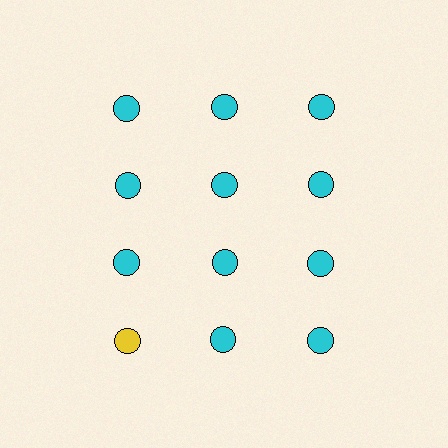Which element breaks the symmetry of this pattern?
The yellow circle in the fourth row, leftmost column breaks the symmetry. All other shapes are cyan circles.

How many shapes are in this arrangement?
There are 12 shapes arranged in a grid pattern.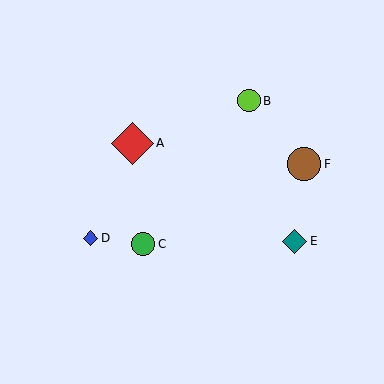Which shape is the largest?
The red diamond (labeled A) is the largest.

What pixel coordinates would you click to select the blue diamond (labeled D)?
Click at (91, 238) to select the blue diamond D.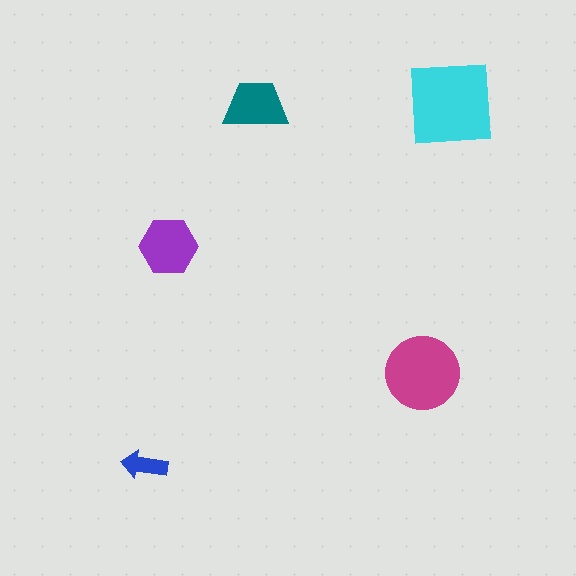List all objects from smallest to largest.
The blue arrow, the teal trapezoid, the purple hexagon, the magenta circle, the cyan square.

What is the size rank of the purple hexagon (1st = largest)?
3rd.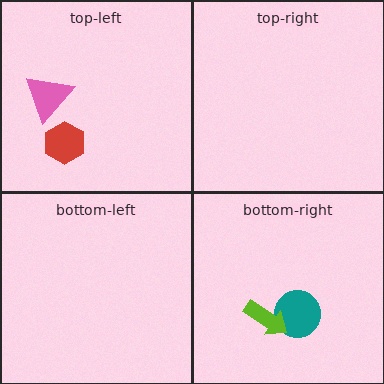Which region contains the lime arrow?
The bottom-right region.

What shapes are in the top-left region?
The pink triangle, the red hexagon.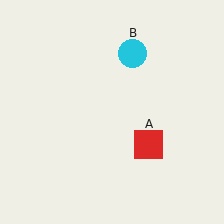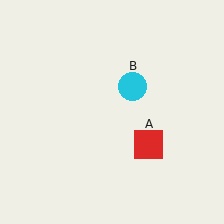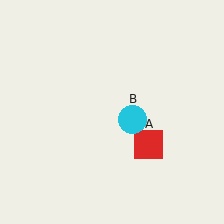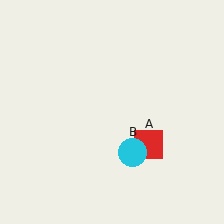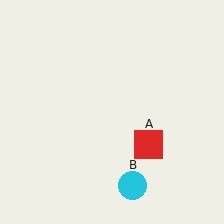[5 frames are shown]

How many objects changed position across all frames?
1 object changed position: cyan circle (object B).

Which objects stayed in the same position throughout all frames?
Red square (object A) remained stationary.